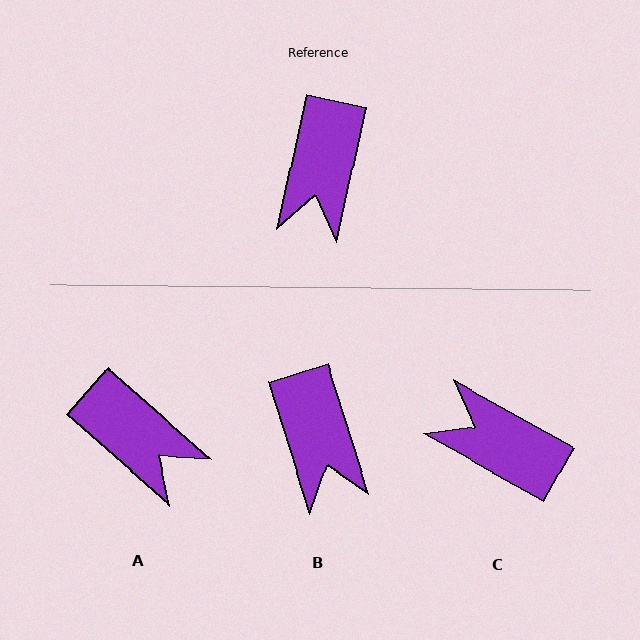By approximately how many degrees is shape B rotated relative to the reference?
Approximately 30 degrees counter-clockwise.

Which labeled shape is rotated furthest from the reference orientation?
C, about 107 degrees away.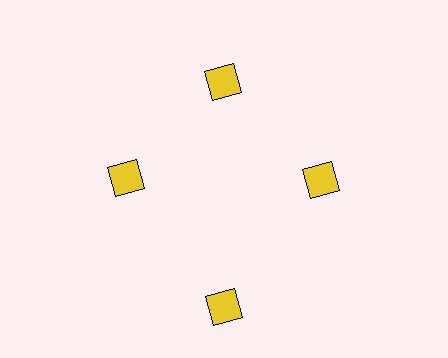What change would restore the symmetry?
The symmetry would be restored by moving it inward, back onto the ring so that all 4 diamonds sit at equal angles and equal distance from the center.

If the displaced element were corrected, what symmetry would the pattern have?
It would have 4-fold rotational symmetry — the pattern would map onto itself every 90 degrees.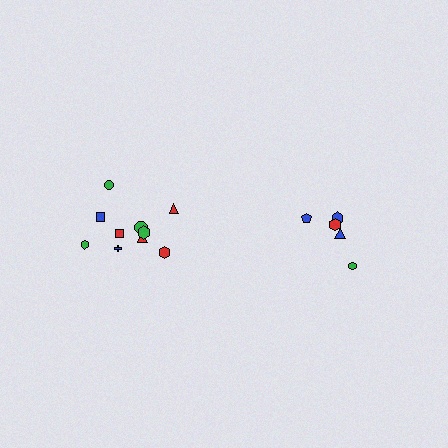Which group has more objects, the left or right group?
The left group.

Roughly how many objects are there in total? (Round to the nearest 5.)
Roughly 15 objects in total.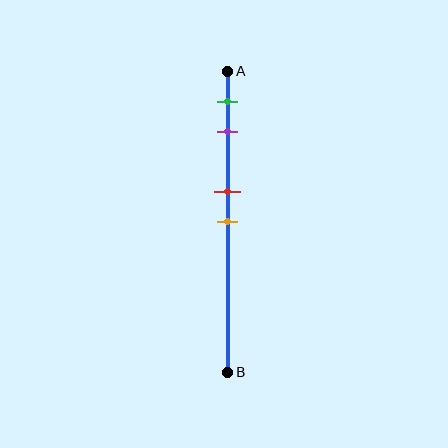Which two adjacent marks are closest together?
The red and orange marks are the closest adjacent pair.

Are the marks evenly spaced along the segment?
No, the marks are not evenly spaced.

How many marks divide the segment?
There are 4 marks dividing the segment.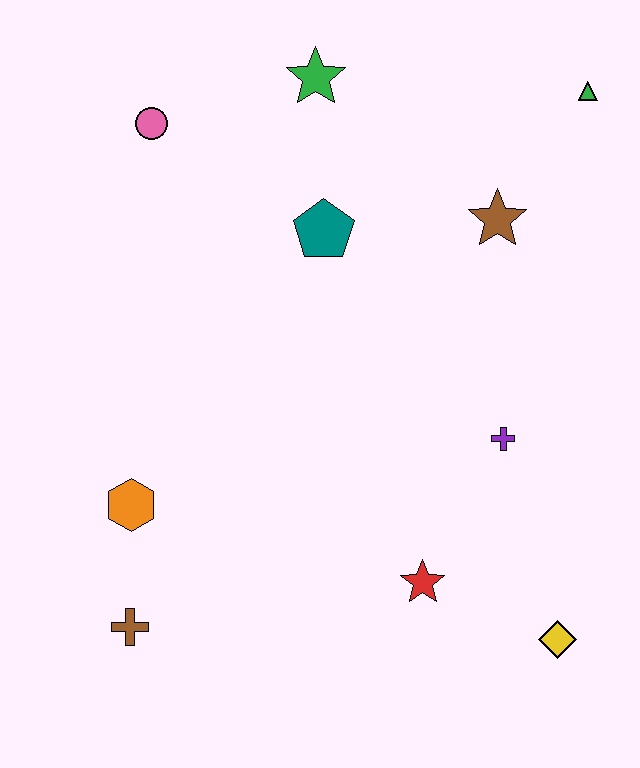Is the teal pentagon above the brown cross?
Yes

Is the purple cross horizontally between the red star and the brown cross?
No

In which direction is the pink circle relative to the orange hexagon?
The pink circle is above the orange hexagon.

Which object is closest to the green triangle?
The brown star is closest to the green triangle.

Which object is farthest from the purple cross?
The pink circle is farthest from the purple cross.